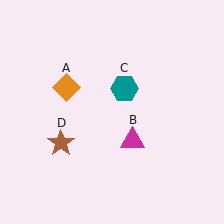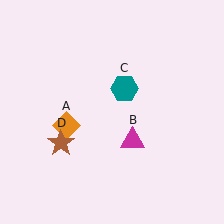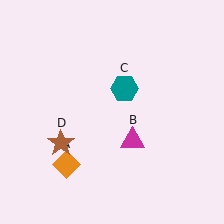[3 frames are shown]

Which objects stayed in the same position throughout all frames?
Magenta triangle (object B) and teal hexagon (object C) and brown star (object D) remained stationary.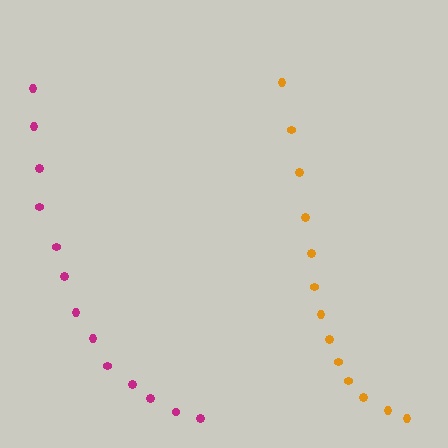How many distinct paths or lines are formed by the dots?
There are 2 distinct paths.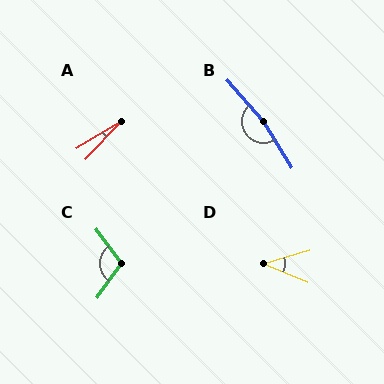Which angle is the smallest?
A, at approximately 16 degrees.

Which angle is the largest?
B, at approximately 170 degrees.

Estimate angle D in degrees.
Approximately 38 degrees.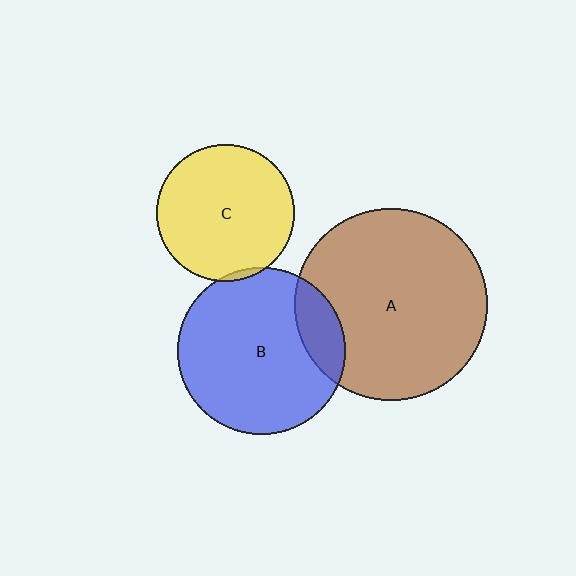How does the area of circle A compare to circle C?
Approximately 1.9 times.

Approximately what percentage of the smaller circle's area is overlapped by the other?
Approximately 5%.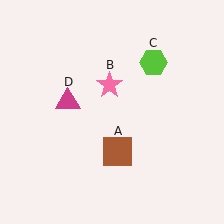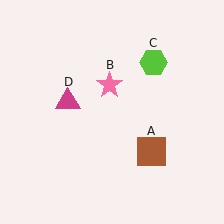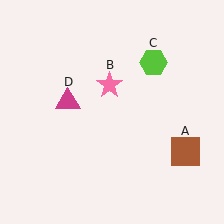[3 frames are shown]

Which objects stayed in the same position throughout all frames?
Pink star (object B) and lime hexagon (object C) and magenta triangle (object D) remained stationary.